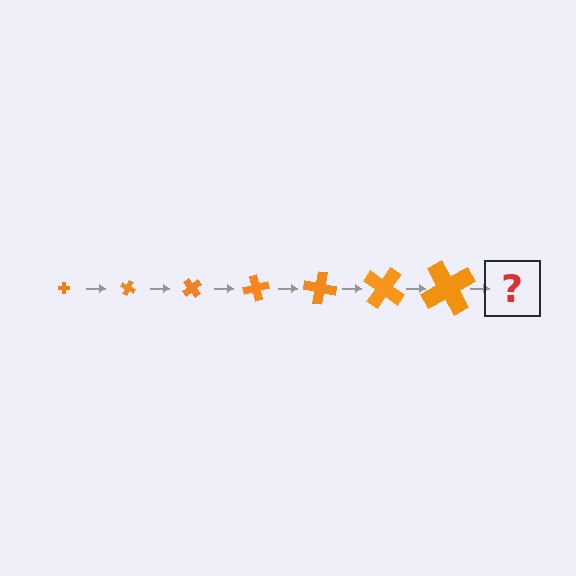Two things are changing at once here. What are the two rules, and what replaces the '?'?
The two rules are that the cross grows larger each step and it rotates 25 degrees each step. The '?' should be a cross, larger than the previous one and rotated 175 degrees from the start.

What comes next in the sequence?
The next element should be a cross, larger than the previous one and rotated 175 degrees from the start.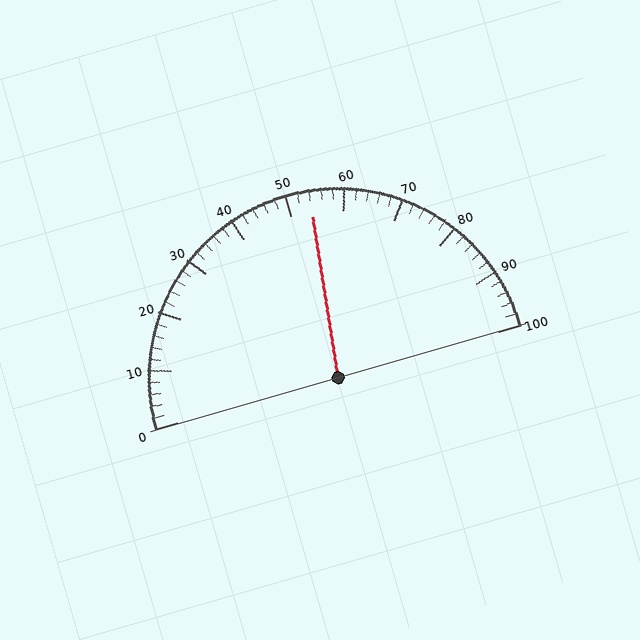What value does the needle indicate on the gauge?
The needle indicates approximately 54.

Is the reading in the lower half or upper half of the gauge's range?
The reading is in the upper half of the range (0 to 100).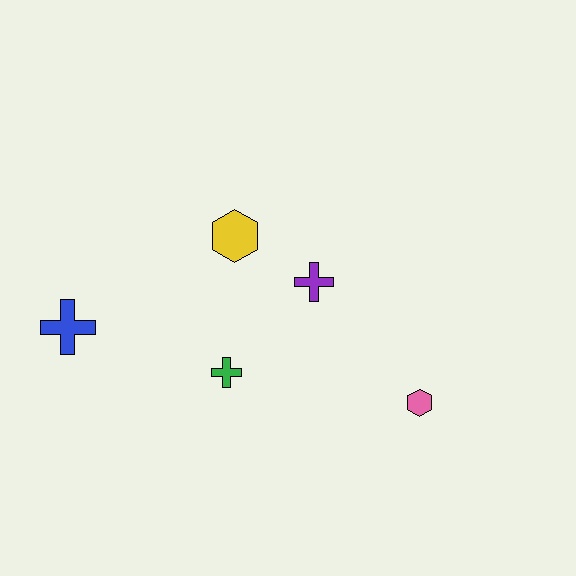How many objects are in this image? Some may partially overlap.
There are 5 objects.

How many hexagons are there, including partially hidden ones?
There are 2 hexagons.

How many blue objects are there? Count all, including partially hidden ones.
There is 1 blue object.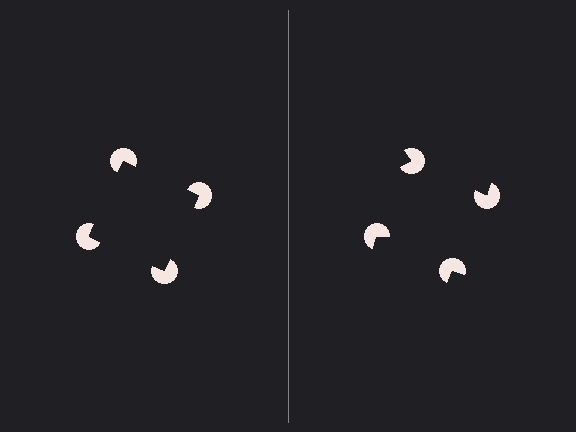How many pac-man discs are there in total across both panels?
8 — 4 on each side.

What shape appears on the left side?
An illusory square.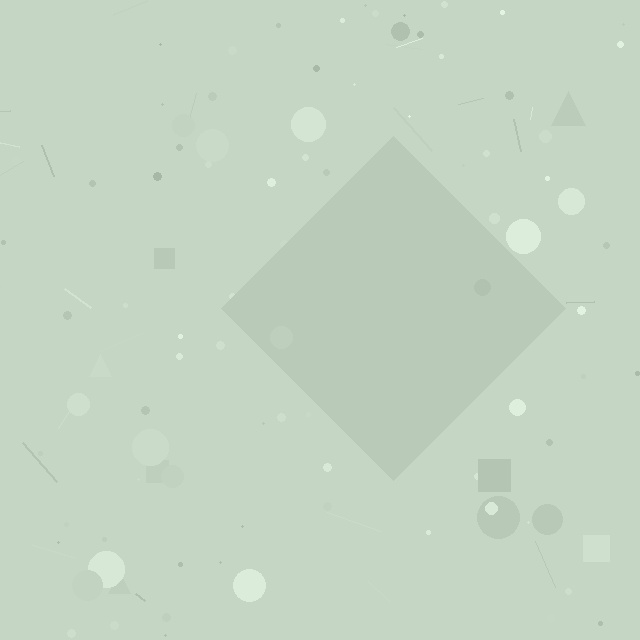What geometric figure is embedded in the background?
A diamond is embedded in the background.